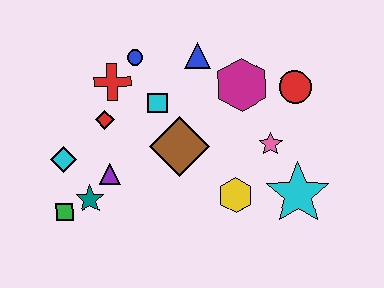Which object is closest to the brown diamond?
The cyan square is closest to the brown diamond.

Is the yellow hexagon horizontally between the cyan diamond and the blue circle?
No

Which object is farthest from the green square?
The red circle is farthest from the green square.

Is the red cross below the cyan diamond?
No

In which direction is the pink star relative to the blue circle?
The pink star is to the right of the blue circle.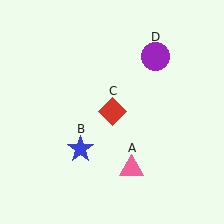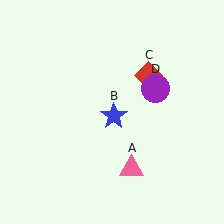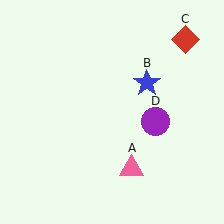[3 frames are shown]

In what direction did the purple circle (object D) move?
The purple circle (object D) moved down.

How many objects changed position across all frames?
3 objects changed position: blue star (object B), red diamond (object C), purple circle (object D).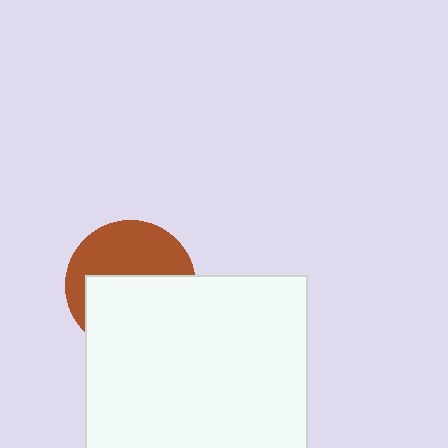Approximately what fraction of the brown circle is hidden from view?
Roughly 53% of the brown circle is hidden behind the white rectangle.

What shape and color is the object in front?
The object in front is a white rectangle.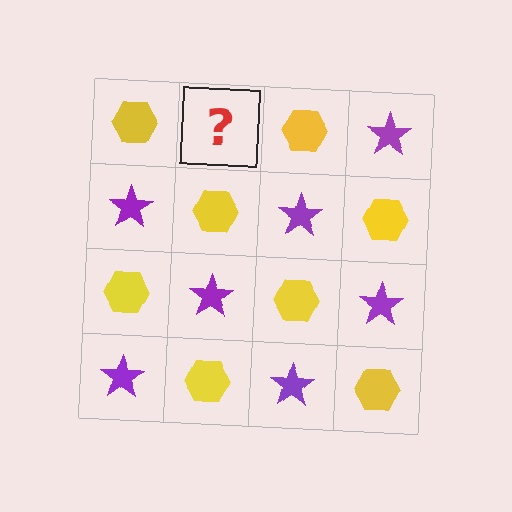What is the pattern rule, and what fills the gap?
The rule is that it alternates yellow hexagon and purple star in a checkerboard pattern. The gap should be filled with a purple star.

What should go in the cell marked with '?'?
The missing cell should contain a purple star.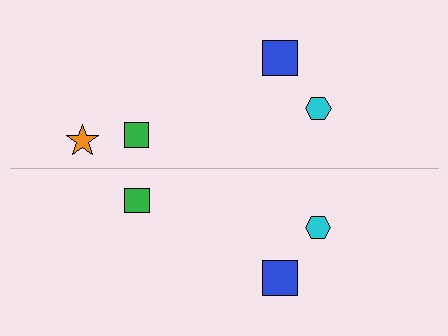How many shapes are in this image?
There are 7 shapes in this image.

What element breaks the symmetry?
A orange star is missing from the bottom side.